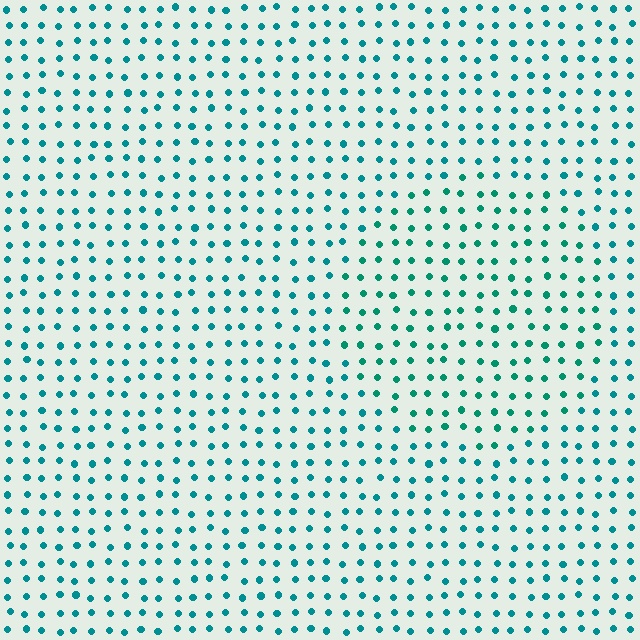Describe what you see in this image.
The image is filled with small teal elements in a uniform arrangement. A circle-shaped region is visible where the elements are tinted to a slightly different hue, forming a subtle color boundary.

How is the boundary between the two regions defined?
The boundary is defined purely by a slight shift in hue (about 18 degrees). Spacing, size, and orientation are identical on both sides.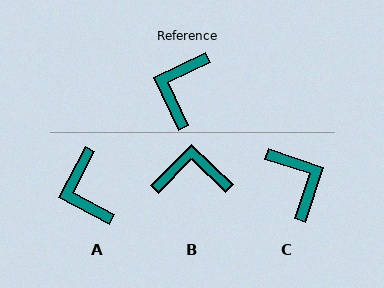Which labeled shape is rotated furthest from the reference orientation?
C, about 134 degrees away.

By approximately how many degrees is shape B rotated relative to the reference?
Approximately 70 degrees clockwise.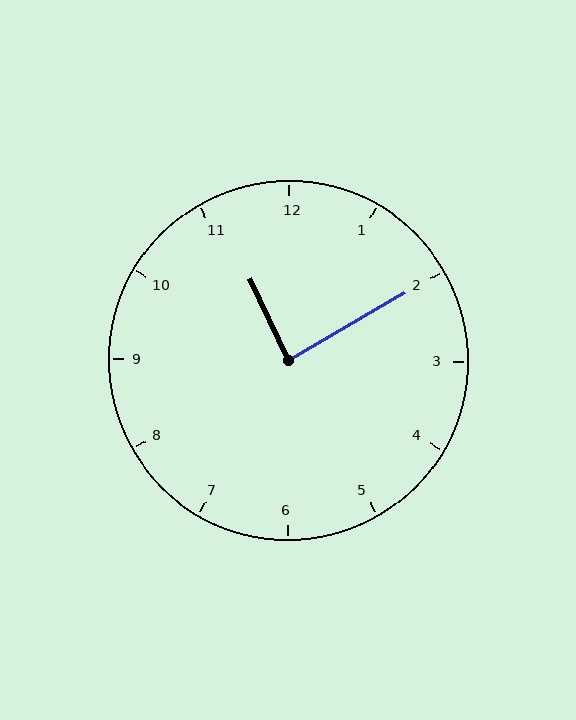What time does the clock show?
11:10.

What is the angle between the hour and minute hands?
Approximately 85 degrees.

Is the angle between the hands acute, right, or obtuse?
It is right.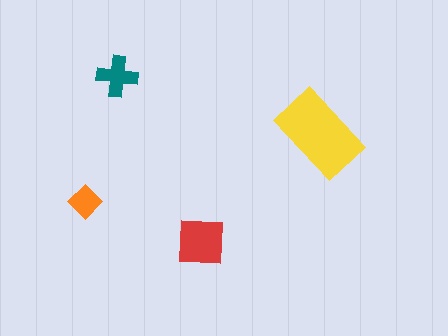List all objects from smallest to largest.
The orange diamond, the teal cross, the red square, the yellow rectangle.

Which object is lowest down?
The red square is bottommost.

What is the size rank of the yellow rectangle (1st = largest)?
1st.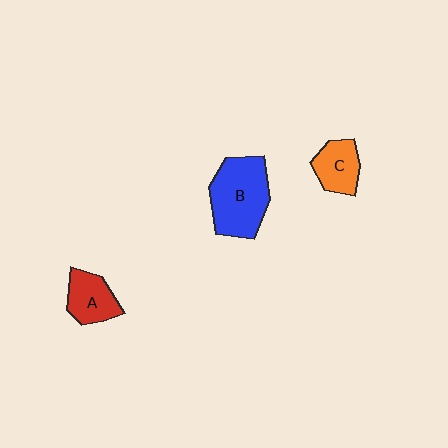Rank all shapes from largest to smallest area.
From largest to smallest: B (blue), A (red), C (orange).